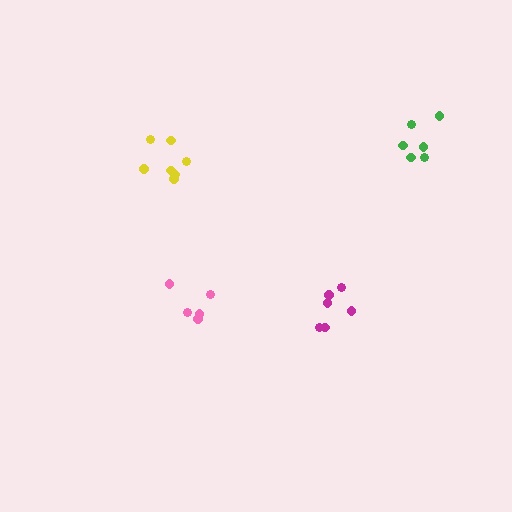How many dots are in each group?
Group 1: 7 dots, Group 2: 6 dots, Group 3: 6 dots, Group 4: 5 dots (24 total).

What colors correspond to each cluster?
The clusters are colored: yellow, magenta, green, pink.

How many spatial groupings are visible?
There are 4 spatial groupings.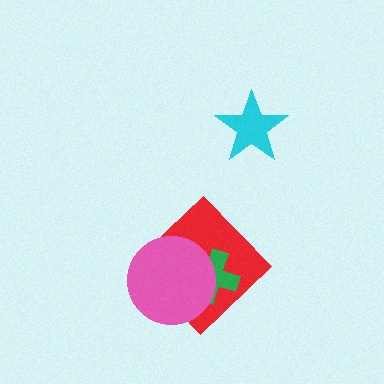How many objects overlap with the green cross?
2 objects overlap with the green cross.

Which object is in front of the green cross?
The pink circle is in front of the green cross.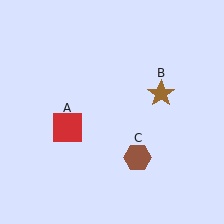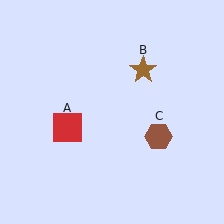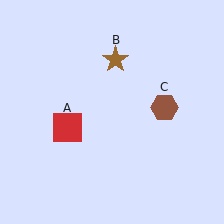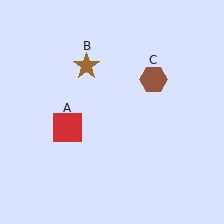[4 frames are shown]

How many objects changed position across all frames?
2 objects changed position: brown star (object B), brown hexagon (object C).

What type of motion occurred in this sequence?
The brown star (object B), brown hexagon (object C) rotated counterclockwise around the center of the scene.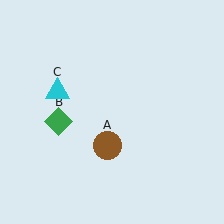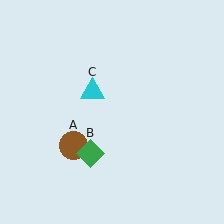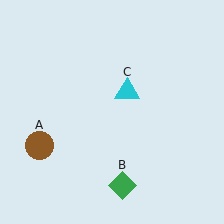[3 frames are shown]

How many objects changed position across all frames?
3 objects changed position: brown circle (object A), green diamond (object B), cyan triangle (object C).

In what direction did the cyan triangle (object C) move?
The cyan triangle (object C) moved right.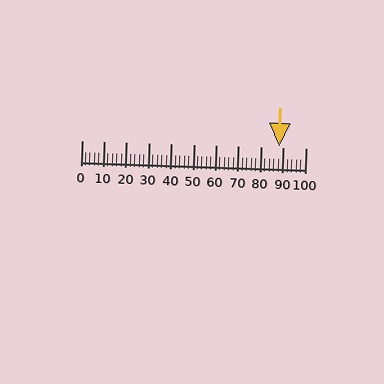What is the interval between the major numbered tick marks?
The major tick marks are spaced 10 units apart.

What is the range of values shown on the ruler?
The ruler shows values from 0 to 100.